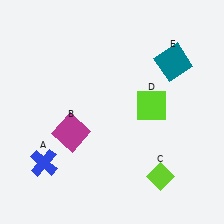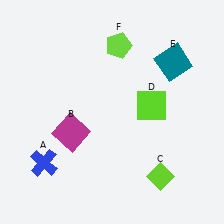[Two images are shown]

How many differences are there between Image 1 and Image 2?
There is 1 difference between the two images.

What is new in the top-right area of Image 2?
A lime pentagon (F) was added in the top-right area of Image 2.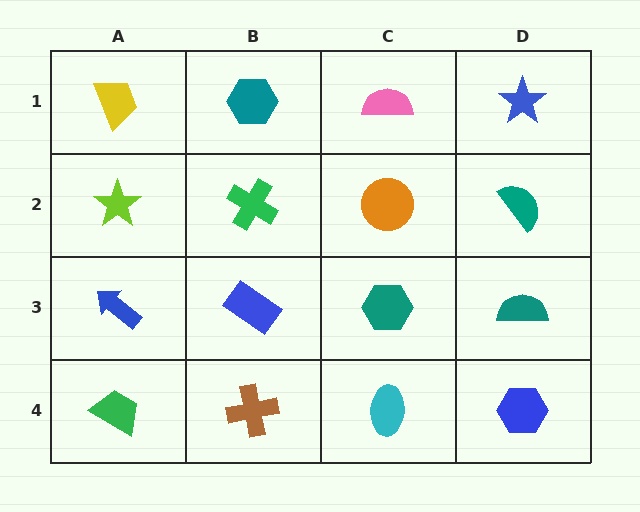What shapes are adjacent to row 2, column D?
A blue star (row 1, column D), a teal semicircle (row 3, column D), an orange circle (row 2, column C).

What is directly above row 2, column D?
A blue star.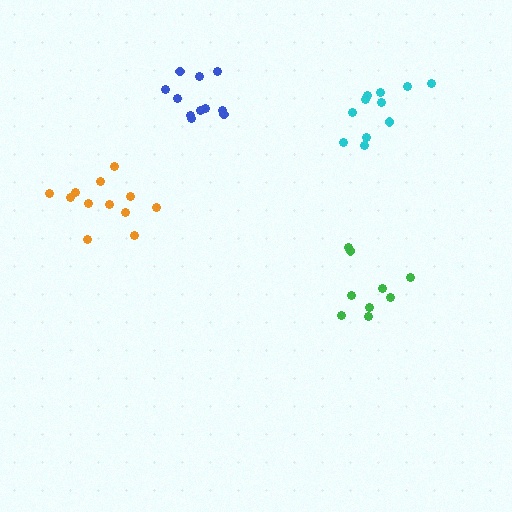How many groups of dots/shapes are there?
There are 4 groups.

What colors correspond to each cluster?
The clusters are colored: blue, cyan, orange, green.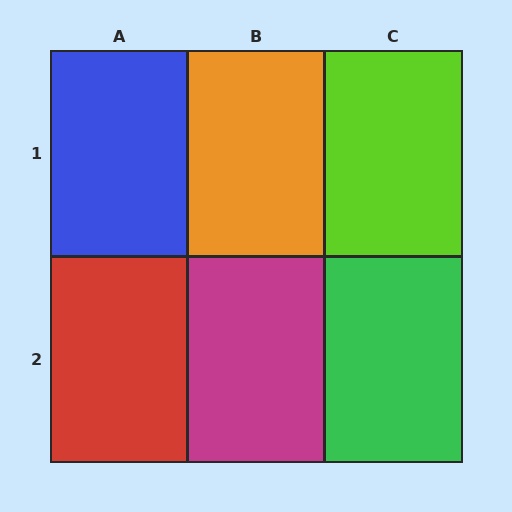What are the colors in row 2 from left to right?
Red, magenta, green.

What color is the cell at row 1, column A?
Blue.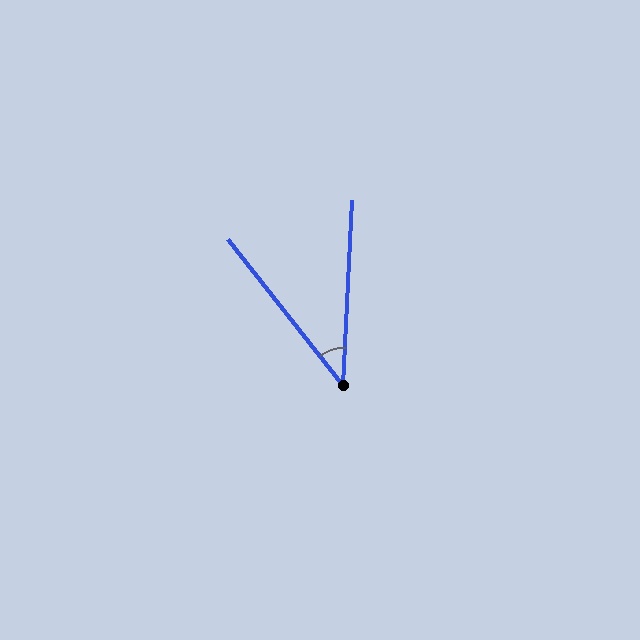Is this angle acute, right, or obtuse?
It is acute.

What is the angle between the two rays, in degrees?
Approximately 41 degrees.